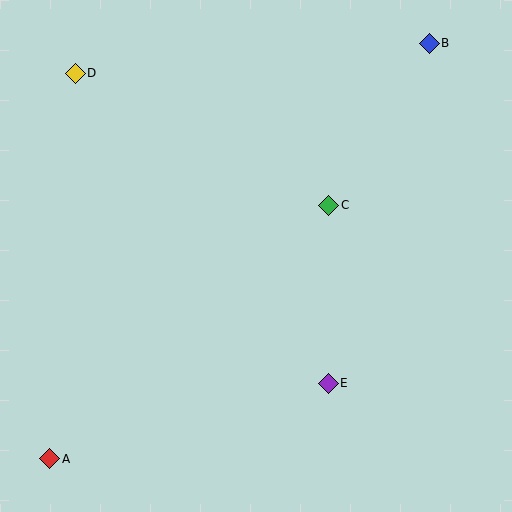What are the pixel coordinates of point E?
Point E is at (328, 383).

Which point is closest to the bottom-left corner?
Point A is closest to the bottom-left corner.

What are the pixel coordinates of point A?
Point A is at (50, 459).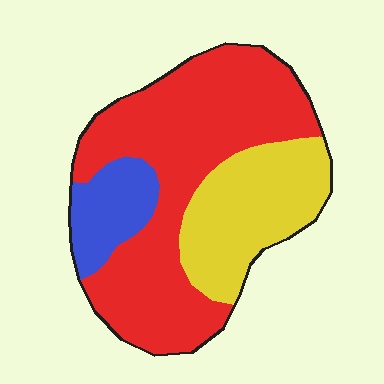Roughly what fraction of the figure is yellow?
Yellow covers roughly 30% of the figure.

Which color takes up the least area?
Blue, at roughly 15%.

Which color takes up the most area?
Red, at roughly 60%.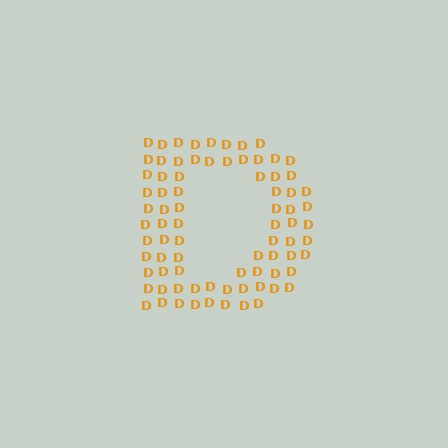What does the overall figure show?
The overall figure shows the letter D.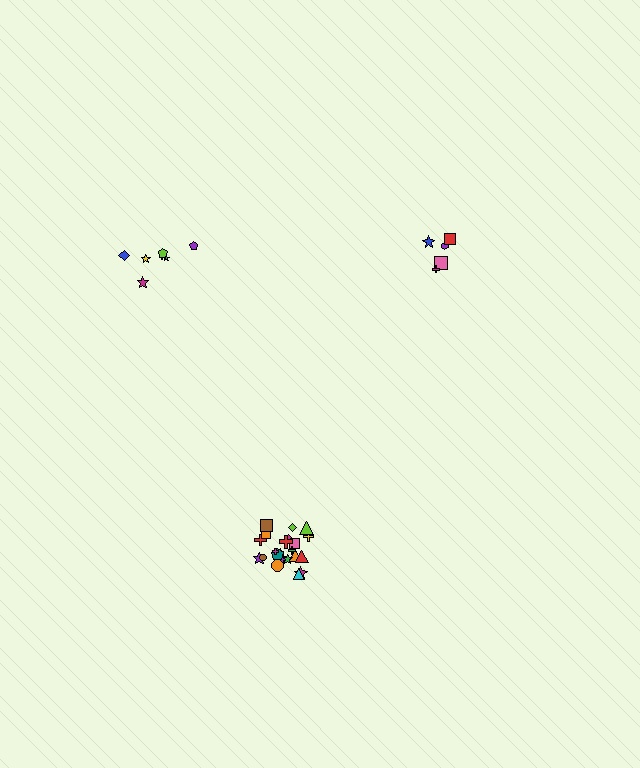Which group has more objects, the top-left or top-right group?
The top-left group.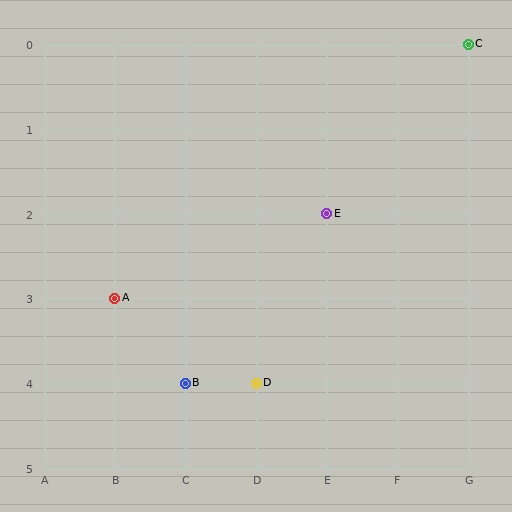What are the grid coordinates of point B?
Point B is at grid coordinates (C, 4).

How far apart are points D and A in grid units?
Points D and A are 2 columns and 1 row apart (about 2.2 grid units diagonally).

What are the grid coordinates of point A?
Point A is at grid coordinates (B, 3).